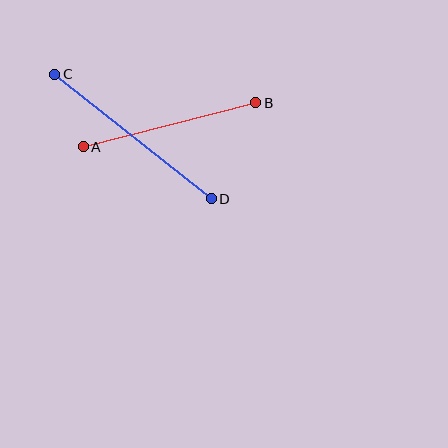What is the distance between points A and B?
The distance is approximately 178 pixels.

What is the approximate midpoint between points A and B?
The midpoint is at approximately (170, 125) pixels.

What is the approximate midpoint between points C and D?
The midpoint is at approximately (133, 136) pixels.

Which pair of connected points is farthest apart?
Points C and D are farthest apart.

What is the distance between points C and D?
The distance is approximately 200 pixels.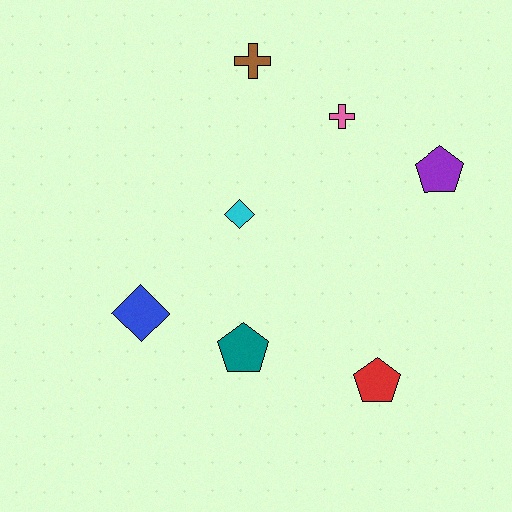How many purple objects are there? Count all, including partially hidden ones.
There is 1 purple object.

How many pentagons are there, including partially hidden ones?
There are 3 pentagons.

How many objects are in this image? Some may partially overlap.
There are 7 objects.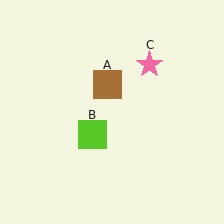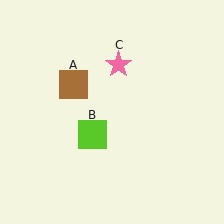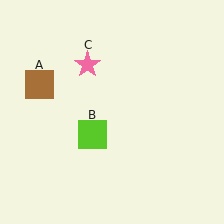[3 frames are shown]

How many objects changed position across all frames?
2 objects changed position: brown square (object A), pink star (object C).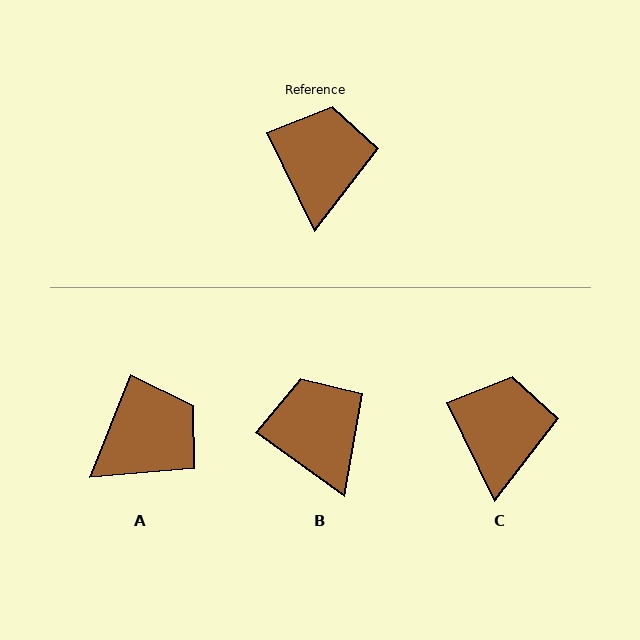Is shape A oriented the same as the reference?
No, it is off by about 47 degrees.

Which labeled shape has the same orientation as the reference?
C.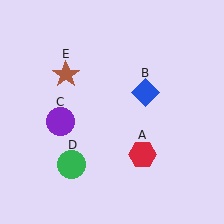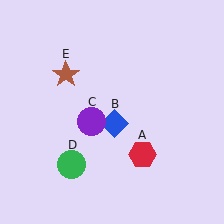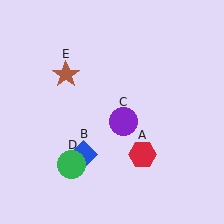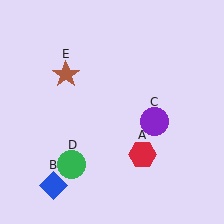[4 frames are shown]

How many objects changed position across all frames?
2 objects changed position: blue diamond (object B), purple circle (object C).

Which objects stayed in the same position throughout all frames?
Red hexagon (object A) and green circle (object D) and brown star (object E) remained stationary.